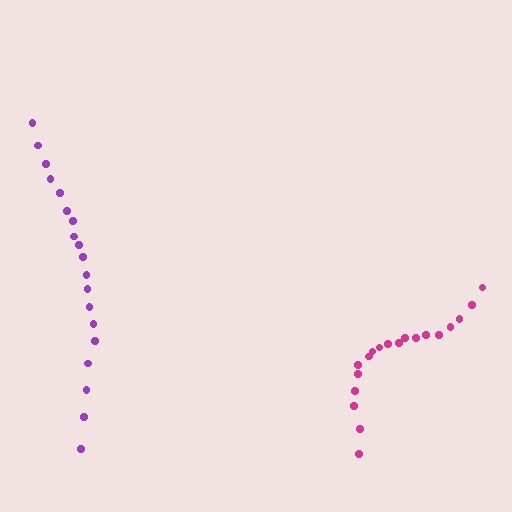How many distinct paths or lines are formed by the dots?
There are 2 distinct paths.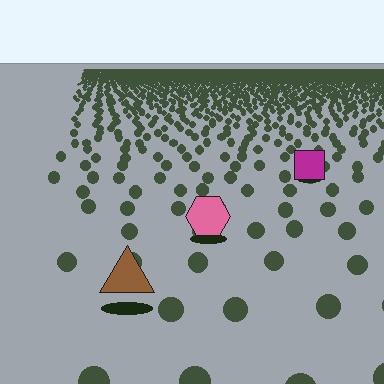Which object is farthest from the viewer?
The magenta square is farthest from the viewer. It appears smaller and the ground texture around it is denser.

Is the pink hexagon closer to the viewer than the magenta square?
Yes. The pink hexagon is closer — you can tell from the texture gradient: the ground texture is coarser near it.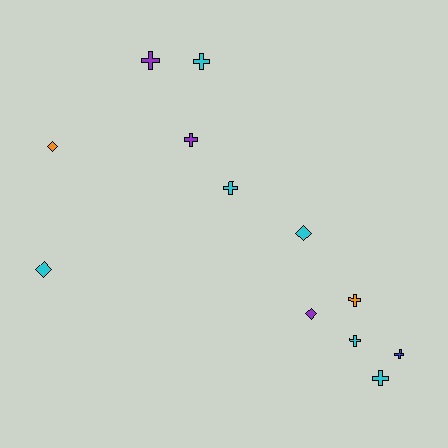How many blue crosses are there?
There is 1 blue cross.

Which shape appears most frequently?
Cross, with 8 objects.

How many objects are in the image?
There are 12 objects.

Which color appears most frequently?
Cyan, with 6 objects.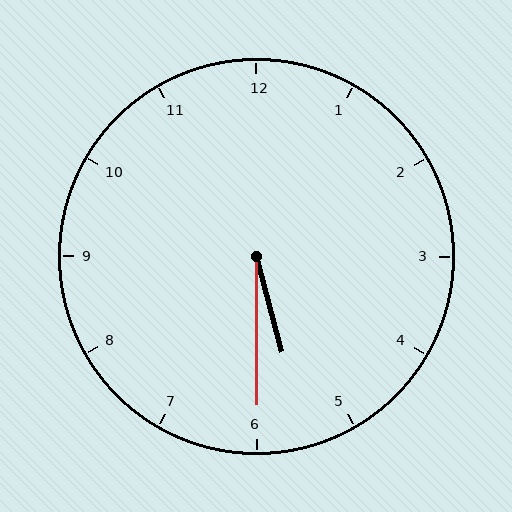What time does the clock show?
5:30.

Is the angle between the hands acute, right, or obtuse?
It is acute.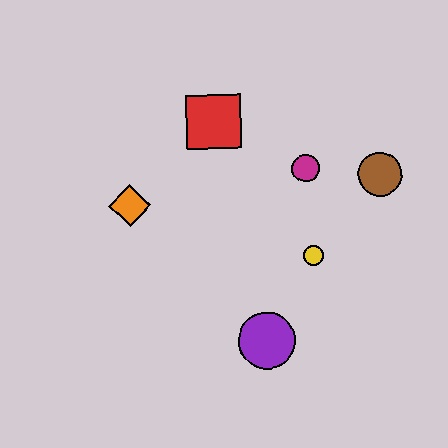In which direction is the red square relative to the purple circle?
The red square is above the purple circle.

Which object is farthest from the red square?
The purple circle is farthest from the red square.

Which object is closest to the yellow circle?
The magenta circle is closest to the yellow circle.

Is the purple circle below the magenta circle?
Yes